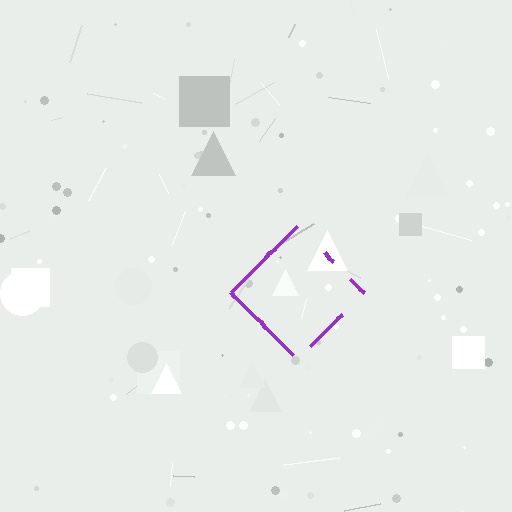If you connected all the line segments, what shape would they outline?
They would outline a diamond.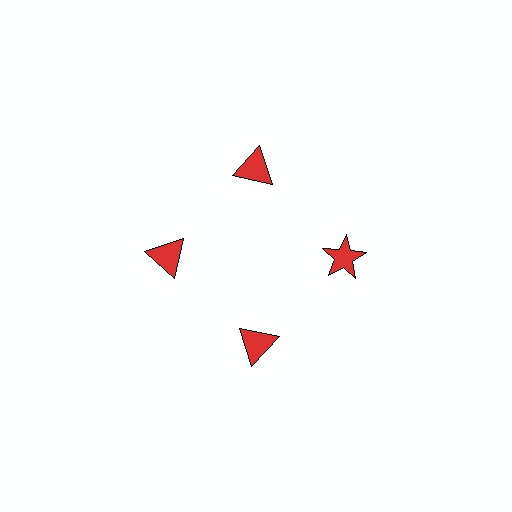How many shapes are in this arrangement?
There are 4 shapes arranged in a ring pattern.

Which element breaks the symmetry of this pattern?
The red star at roughly the 3 o'clock position breaks the symmetry. All other shapes are red triangles.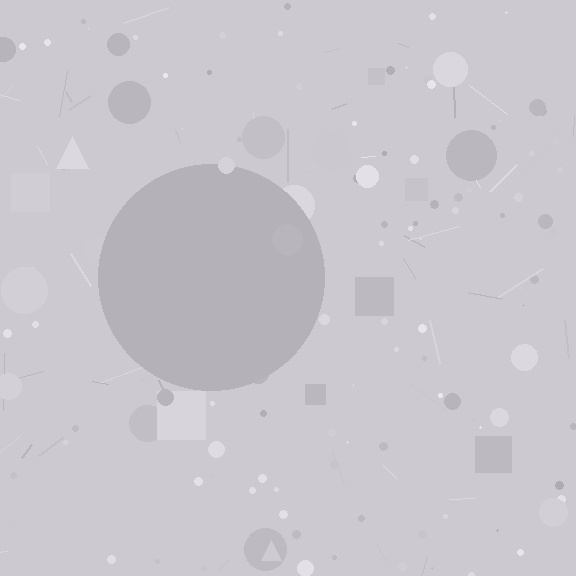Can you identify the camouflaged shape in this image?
The camouflaged shape is a circle.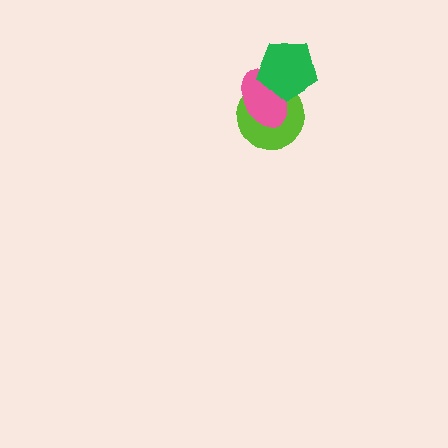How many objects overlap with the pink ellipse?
2 objects overlap with the pink ellipse.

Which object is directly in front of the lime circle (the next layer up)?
The pink ellipse is directly in front of the lime circle.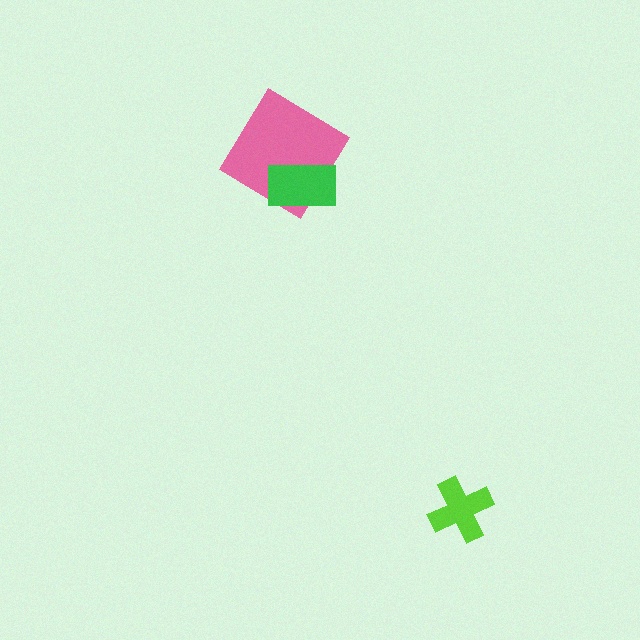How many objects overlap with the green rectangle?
1 object overlaps with the green rectangle.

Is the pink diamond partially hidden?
Yes, it is partially covered by another shape.